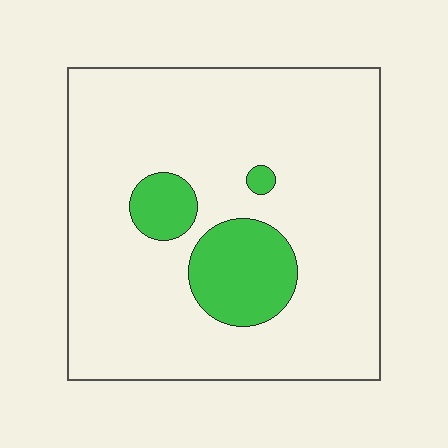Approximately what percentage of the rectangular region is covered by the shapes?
Approximately 15%.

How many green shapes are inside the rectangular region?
3.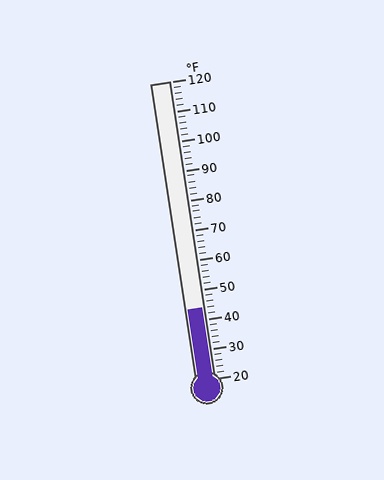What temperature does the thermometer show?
The thermometer shows approximately 44°F.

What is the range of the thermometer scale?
The thermometer scale ranges from 20°F to 120°F.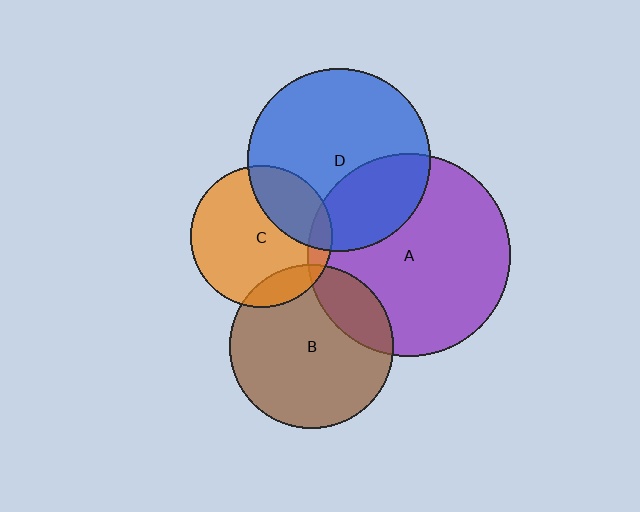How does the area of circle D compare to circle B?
Approximately 1.2 times.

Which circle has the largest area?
Circle A (purple).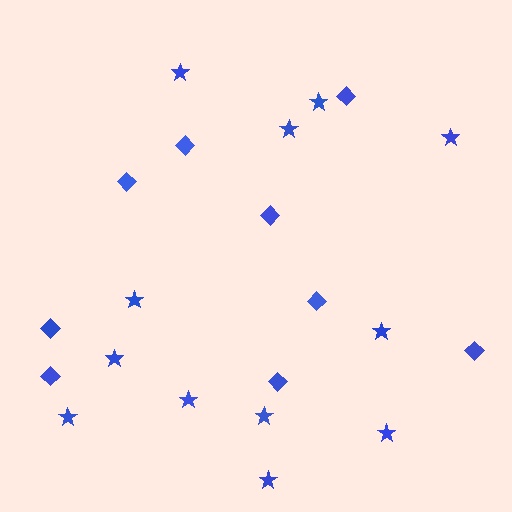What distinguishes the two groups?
There are 2 groups: one group of diamonds (9) and one group of stars (12).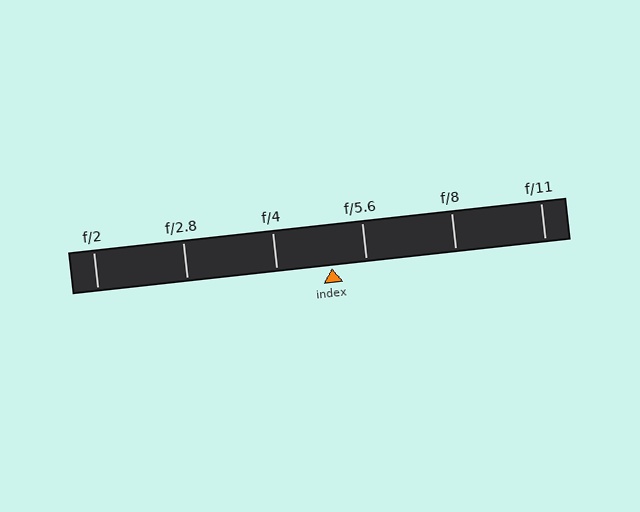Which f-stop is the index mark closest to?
The index mark is closest to f/5.6.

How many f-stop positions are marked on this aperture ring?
There are 6 f-stop positions marked.